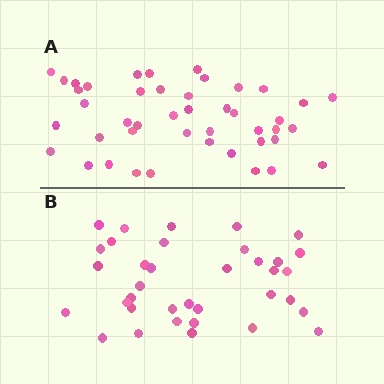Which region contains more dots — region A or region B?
Region A (the top region) has more dots.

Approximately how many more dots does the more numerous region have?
Region A has roughly 8 or so more dots than region B.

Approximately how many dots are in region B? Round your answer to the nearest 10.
About 40 dots. (The exact count is 36, which rounds to 40.)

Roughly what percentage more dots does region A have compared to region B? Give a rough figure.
About 20% more.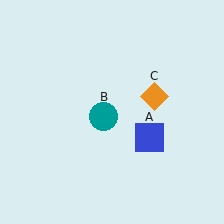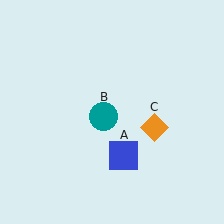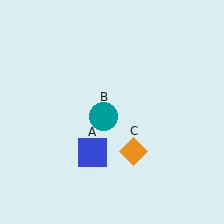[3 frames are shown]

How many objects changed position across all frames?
2 objects changed position: blue square (object A), orange diamond (object C).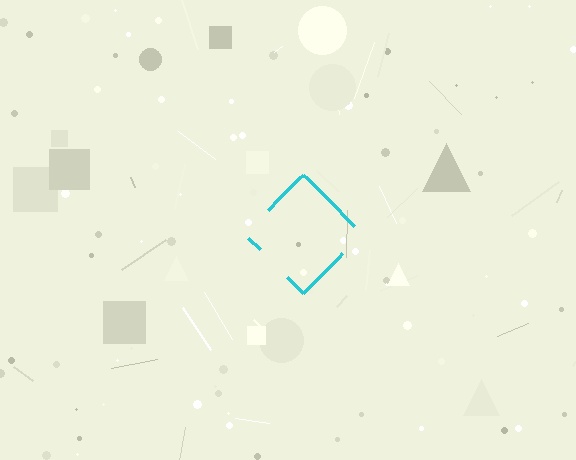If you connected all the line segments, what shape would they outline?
They would outline a diamond.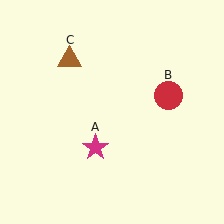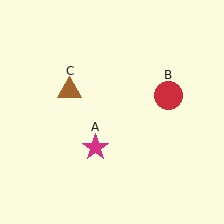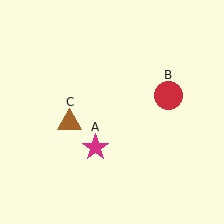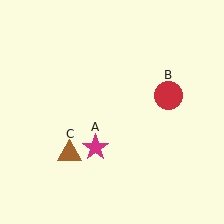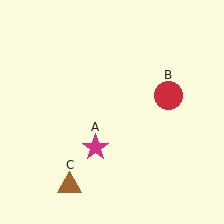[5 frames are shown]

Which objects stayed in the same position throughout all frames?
Magenta star (object A) and red circle (object B) remained stationary.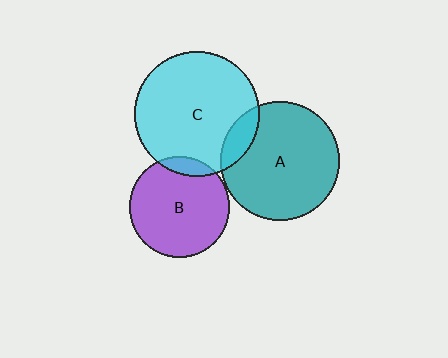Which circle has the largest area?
Circle C (cyan).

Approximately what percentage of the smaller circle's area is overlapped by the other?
Approximately 15%.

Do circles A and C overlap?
Yes.